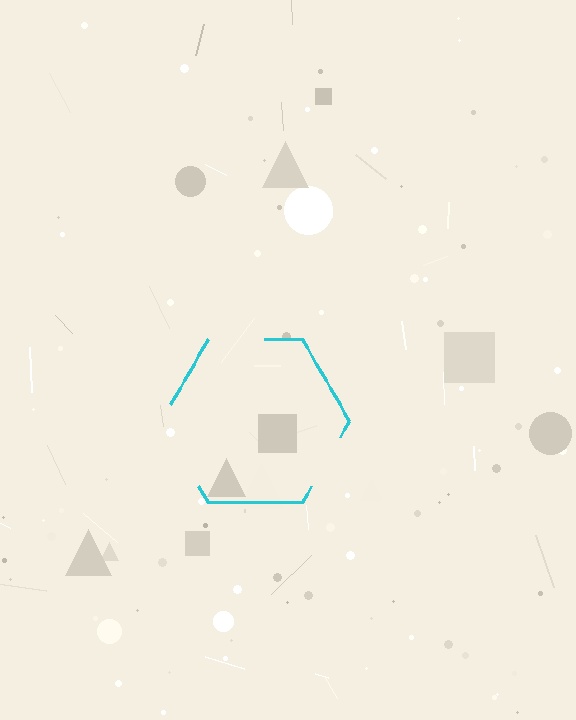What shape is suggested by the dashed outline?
The dashed outline suggests a hexagon.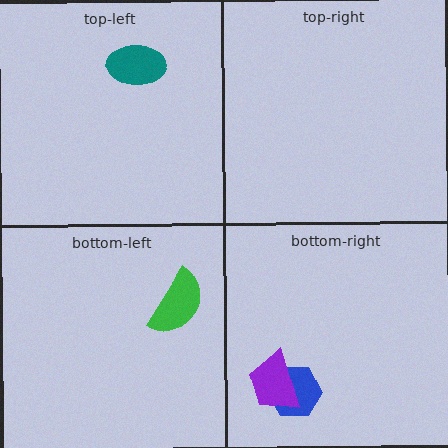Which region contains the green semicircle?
The bottom-left region.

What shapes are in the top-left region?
The teal ellipse.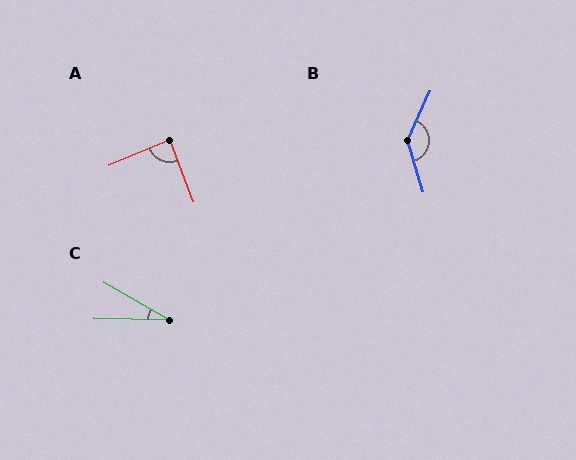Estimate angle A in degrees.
Approximately 88 degrees.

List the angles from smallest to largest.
C (28°), A (88°), B (139°).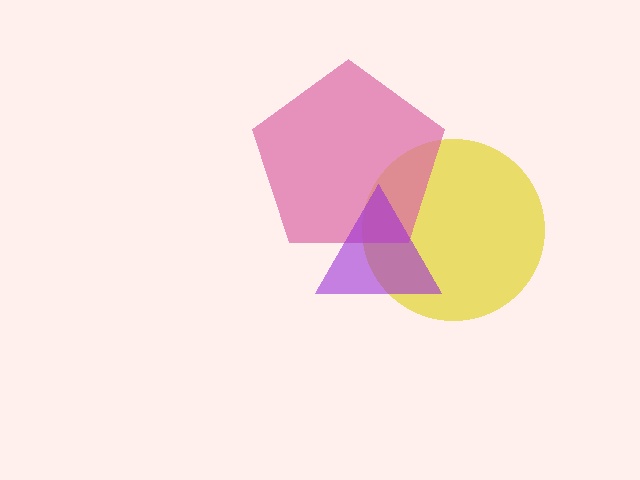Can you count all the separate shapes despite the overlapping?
Yes, there are 3 separate shapes.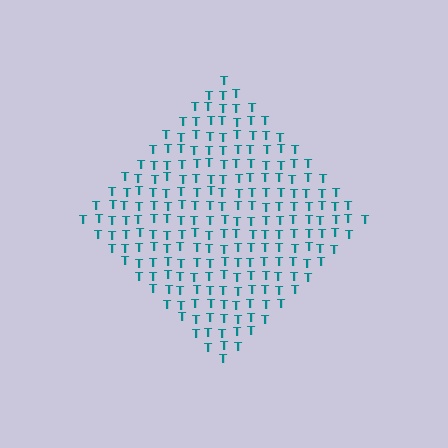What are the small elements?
The small elements are letter T's.